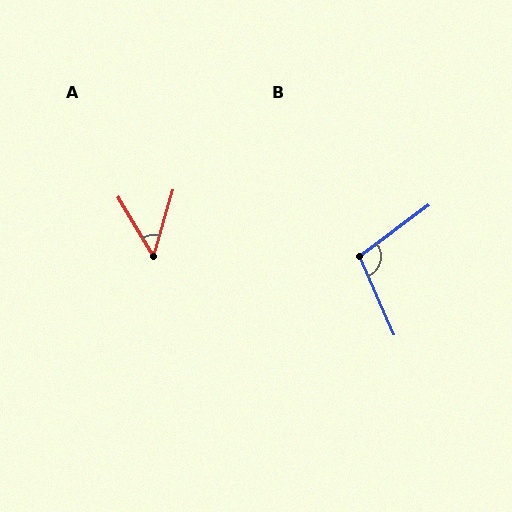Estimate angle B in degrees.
Approximately 103 degrees.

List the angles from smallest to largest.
A (47°), B (103°).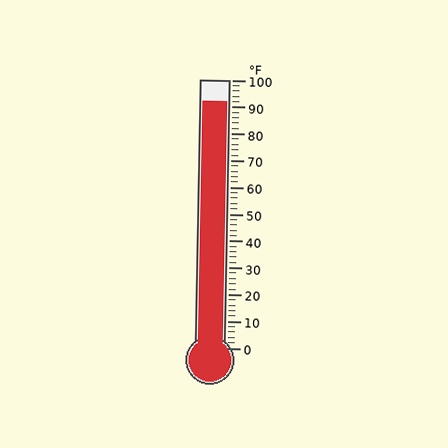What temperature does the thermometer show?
The thermometer shows approximately 92°F.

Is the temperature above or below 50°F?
The temperature is above 50°F.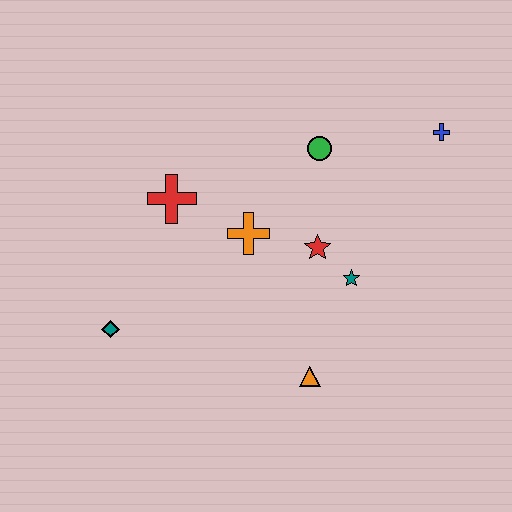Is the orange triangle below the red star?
Yes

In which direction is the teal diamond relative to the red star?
The teal diamond is to the left of the red star.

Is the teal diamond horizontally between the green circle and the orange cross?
No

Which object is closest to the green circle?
The red star is closest to the green circle.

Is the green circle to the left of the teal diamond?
No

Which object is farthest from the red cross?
The blue cross is farthest from the red cross.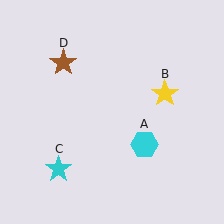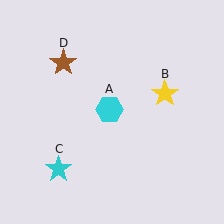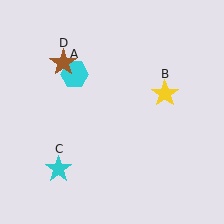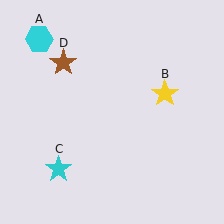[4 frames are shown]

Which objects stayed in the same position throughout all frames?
Yellow star (object B) and cyan star (object C) and brown star (object D) remained stationary.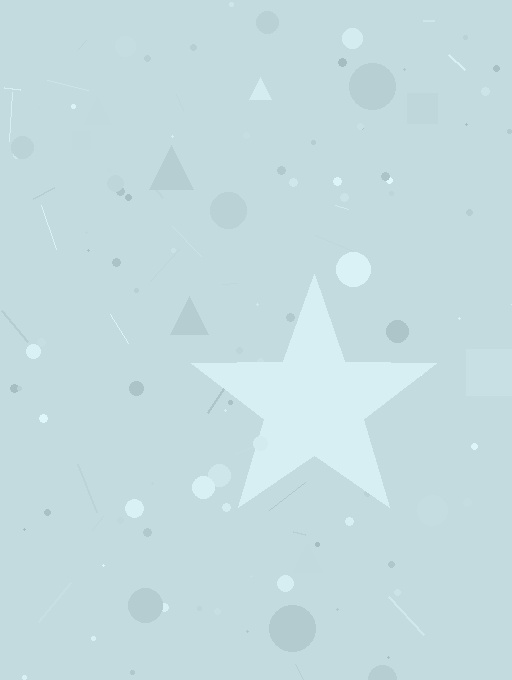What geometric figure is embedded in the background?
A star is embedded in the background.